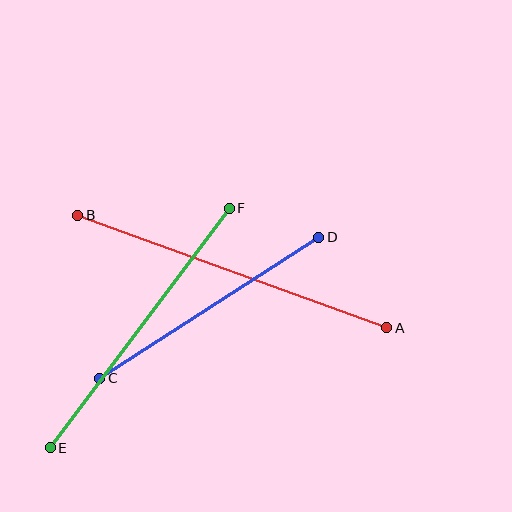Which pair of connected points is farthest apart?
Points A and B are farthest apart.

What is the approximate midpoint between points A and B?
The midpoint is at approximately (232, 272) pixels.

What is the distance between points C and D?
The distance is approximately 260 pixels.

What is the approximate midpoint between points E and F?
The midpoint is at approximately (140, 328) pixels.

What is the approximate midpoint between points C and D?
The midpoint is at approximately (209, 308) pixels.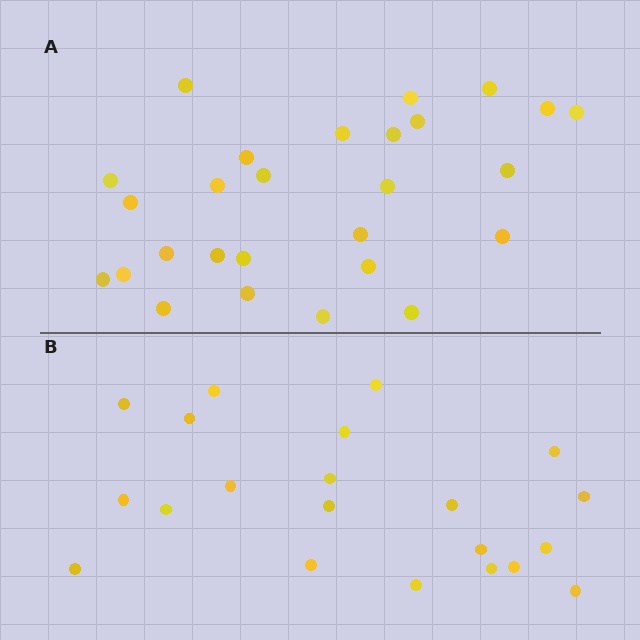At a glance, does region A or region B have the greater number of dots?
Region A (the top region) has more dots.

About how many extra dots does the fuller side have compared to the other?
Region A has about 6 more dots than region B.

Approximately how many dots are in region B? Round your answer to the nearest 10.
About 20 dots. (The exact count is 21, which rounds to 20.)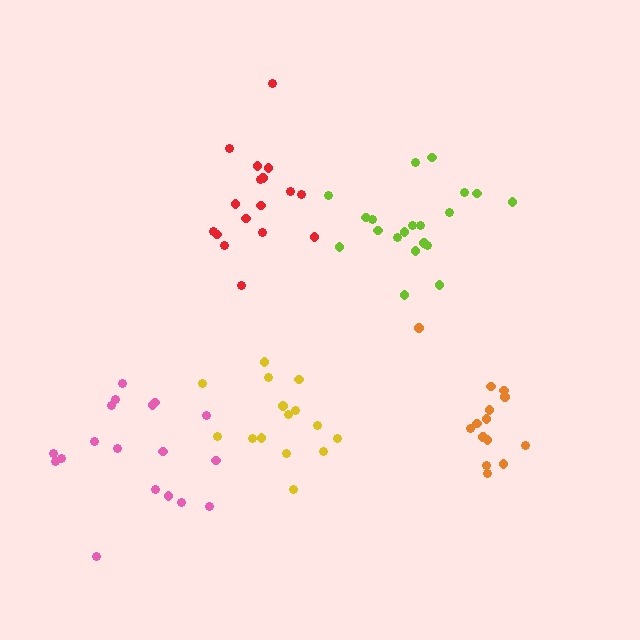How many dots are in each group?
Group 1: 17 dots, Group 2: 20 dots, Group 3: 18 dots, Group 4: 14 dots, Group 5: 15 dots (84 total).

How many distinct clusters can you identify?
There are 5 distinct clusters.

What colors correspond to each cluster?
The clusters are colored: red, lime, pink, orange, yellow.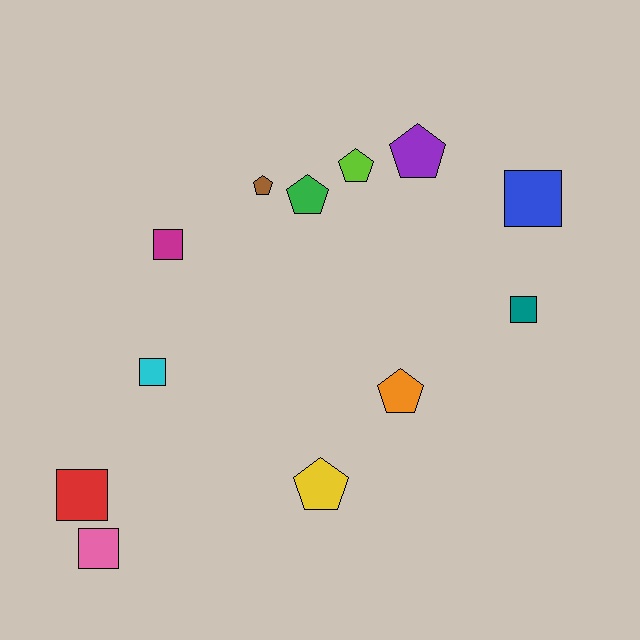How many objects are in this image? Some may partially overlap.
There are 12 objects.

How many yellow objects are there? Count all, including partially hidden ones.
There is 1 yellow object.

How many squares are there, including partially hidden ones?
There are 6 squares.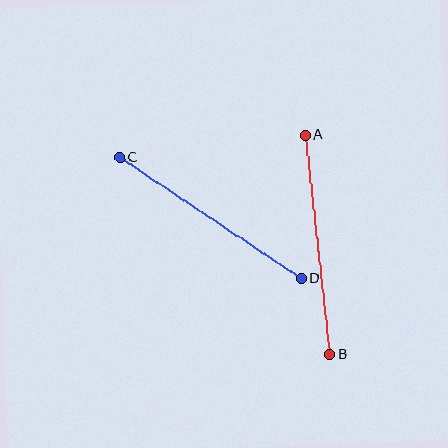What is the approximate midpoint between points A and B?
The midpoint is at approximately (317, 245) pixels.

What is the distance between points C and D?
The distance is approximately 218 pixels.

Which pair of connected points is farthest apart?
Points A and B are farthest apart.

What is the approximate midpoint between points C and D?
The midpoint is at approximately (211, 218) pixels.